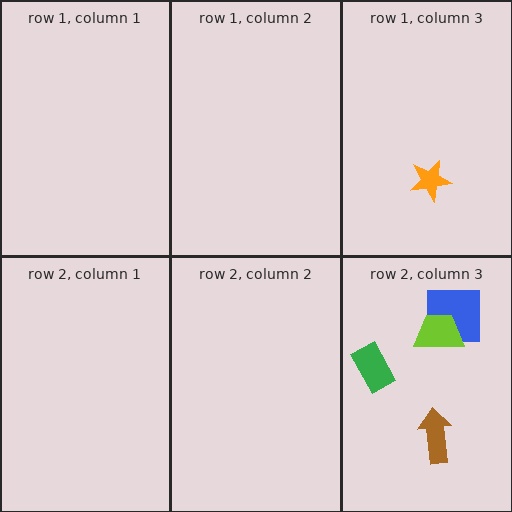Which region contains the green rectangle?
The row 2, column 3 region.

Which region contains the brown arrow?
The row 2, column 3 region.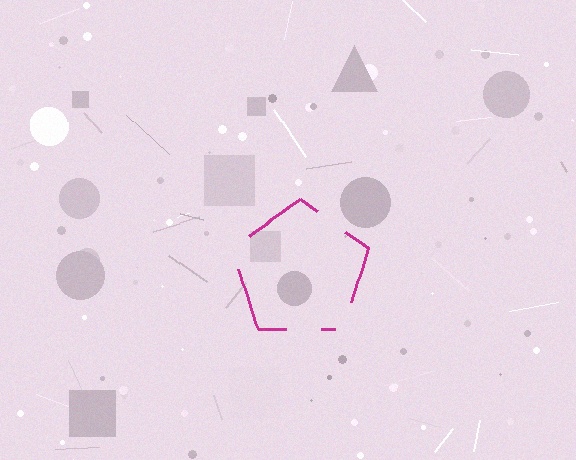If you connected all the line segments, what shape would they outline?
They would outline a pentagon.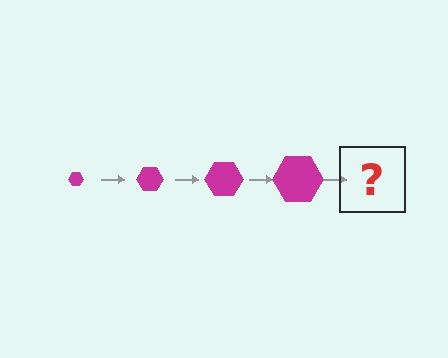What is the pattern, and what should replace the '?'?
The pattern is that the hexagon gets progressively larger each step. The '?' should be a magenta hexagon, larger than the previous one.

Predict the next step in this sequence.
The next step is a magenta hexagon, larger than the previous one.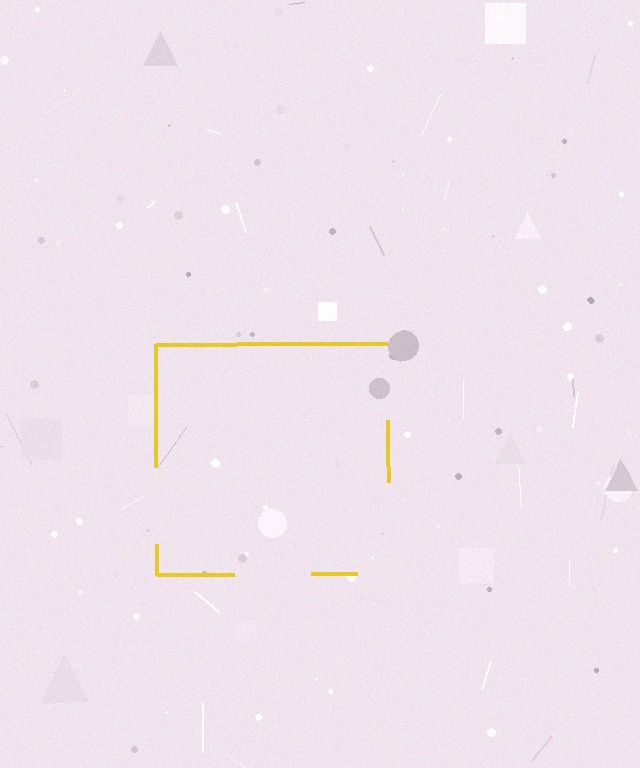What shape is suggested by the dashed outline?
The dashed outline suggests a square.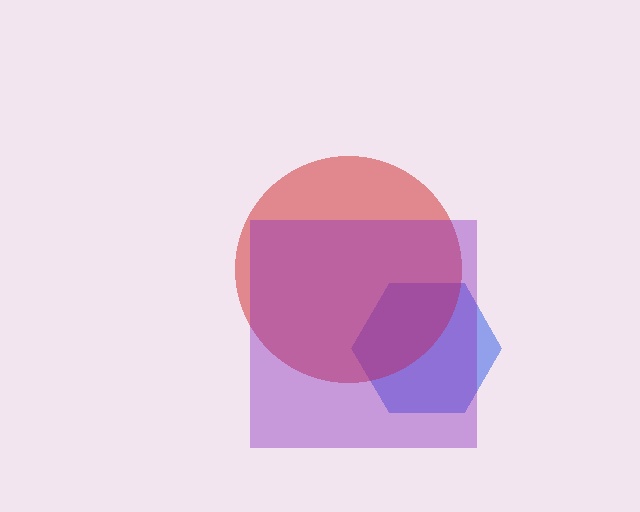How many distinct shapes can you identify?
There are 3 distinct shapes: a blue hexagon, a red circle, a purple square.